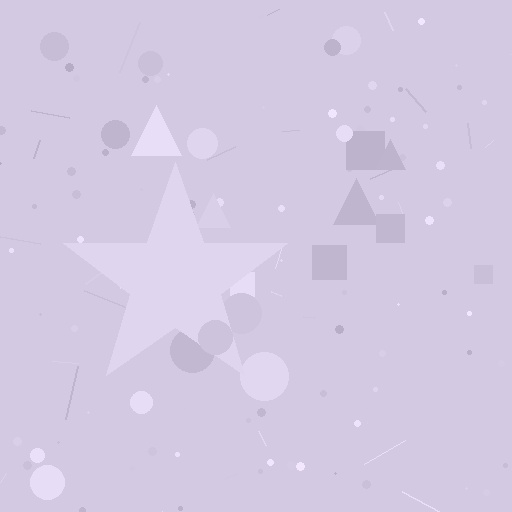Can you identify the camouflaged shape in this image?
The camouflaged shape is a star.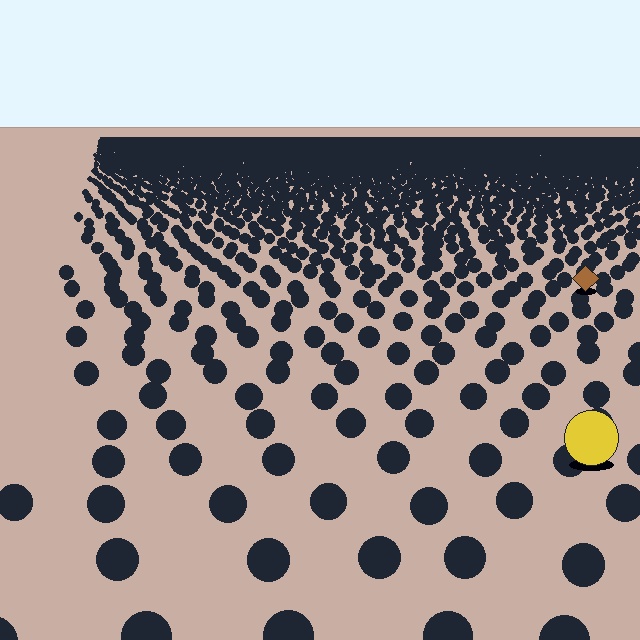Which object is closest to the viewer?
The yellow circle is closest. The texture marks near it are larger and more spread out.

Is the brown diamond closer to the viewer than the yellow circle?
No. The yellow circle is closer — you can tell from the texture gradient: the ground texture is coarser near it.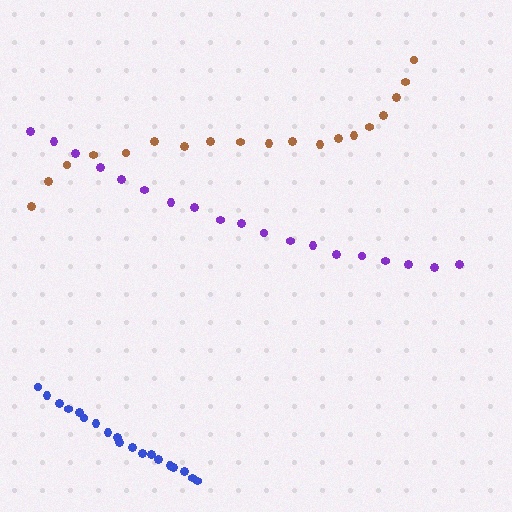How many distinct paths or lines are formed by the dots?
There are 3 distinct paths.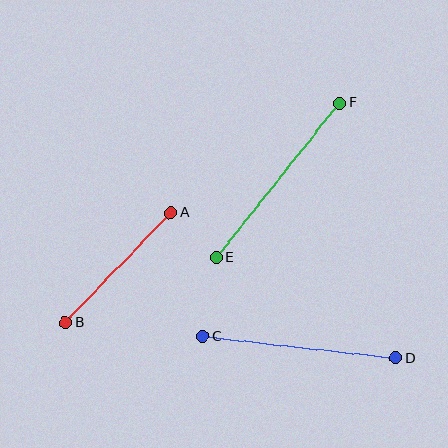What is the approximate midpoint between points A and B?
The midpoint is at approximately (118, 268) pixels.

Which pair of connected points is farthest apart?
Points E and F are farthest apart.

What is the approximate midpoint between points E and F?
The midpoint is at approximately (278, 180) pixels.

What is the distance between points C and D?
The distance is approximately 194 pixels.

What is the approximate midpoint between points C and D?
The midpoint is at approximately (299, 347) pixels.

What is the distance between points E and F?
The distance is approximately 198 pixels.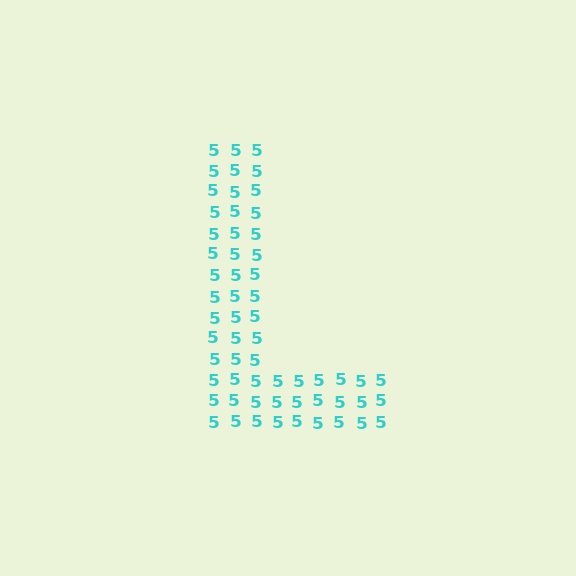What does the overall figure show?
The overall figure shows the letter L.